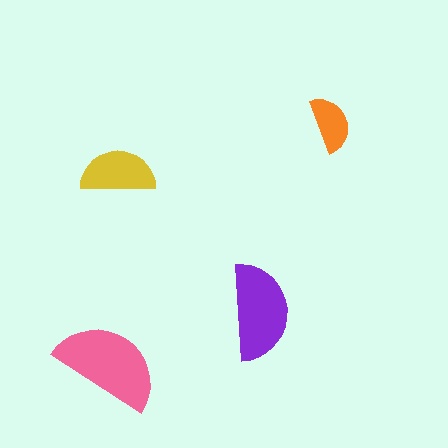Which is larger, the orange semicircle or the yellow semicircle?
The yellow one.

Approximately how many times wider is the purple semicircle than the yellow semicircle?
About 1.5 times wider.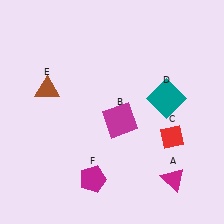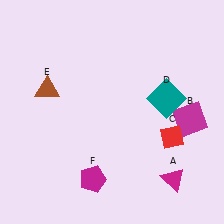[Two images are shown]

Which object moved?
The magenta square (B) moved right.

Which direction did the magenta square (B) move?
The magenta square (B) moved right.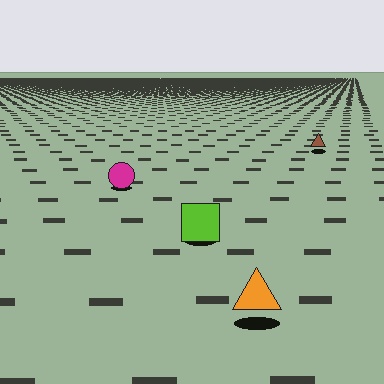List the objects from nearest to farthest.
From nearest to farthest: the orange triangle, the lime square, the magenta circle, the brown triangle.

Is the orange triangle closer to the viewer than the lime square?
Yes. The orange triangle is closer — you can tell from the texture gradient: the ground texture is coarser near it.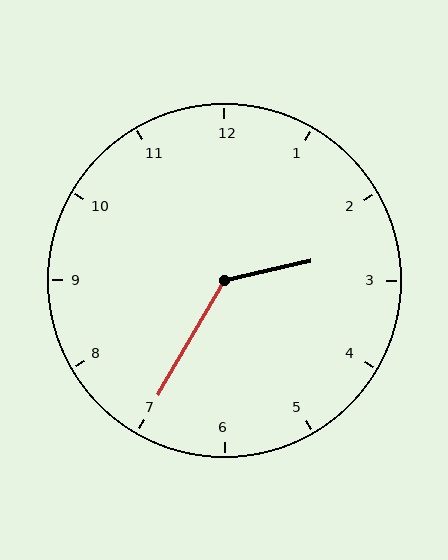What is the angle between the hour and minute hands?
Approximately 132 degrees.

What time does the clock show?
2:35.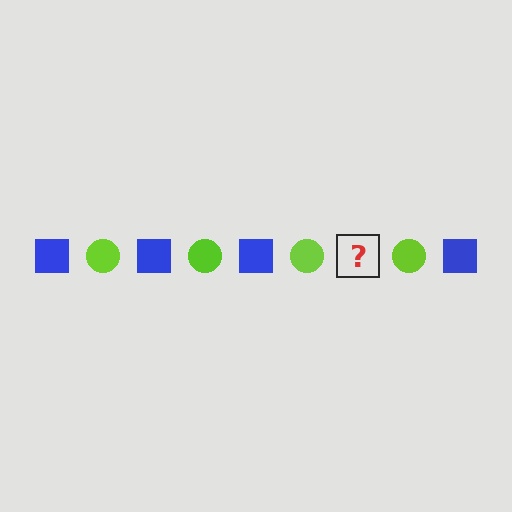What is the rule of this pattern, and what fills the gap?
The rule is that the pattern alternates between blue square and lime circle. The gap should be filled with a blue square.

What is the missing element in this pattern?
The missing element is a blue square.